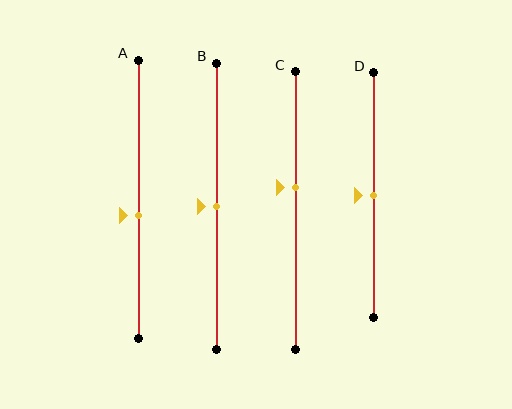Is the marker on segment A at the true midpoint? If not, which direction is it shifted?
No, the marker on segment A is shifted downward by about 6% of the segment length.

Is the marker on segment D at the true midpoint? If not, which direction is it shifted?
Yes, the marker on segment D is at the true midpoint.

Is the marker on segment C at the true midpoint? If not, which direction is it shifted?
No, the marker on segment C is shifted upward by about 8% of the segment length.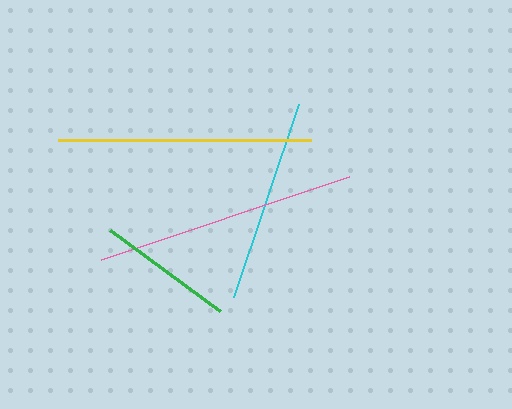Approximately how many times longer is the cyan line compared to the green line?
The cyan line is approximately 1.5 times the length of the green line.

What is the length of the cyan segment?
The cyan segment is approximately 203 pixels long.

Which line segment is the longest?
The pink line is the longest at approximately 261 pixels.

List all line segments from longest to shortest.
From longest to shortest: pink, yellow, cyan, green.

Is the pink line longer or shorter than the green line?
The pink line is longer than the green line.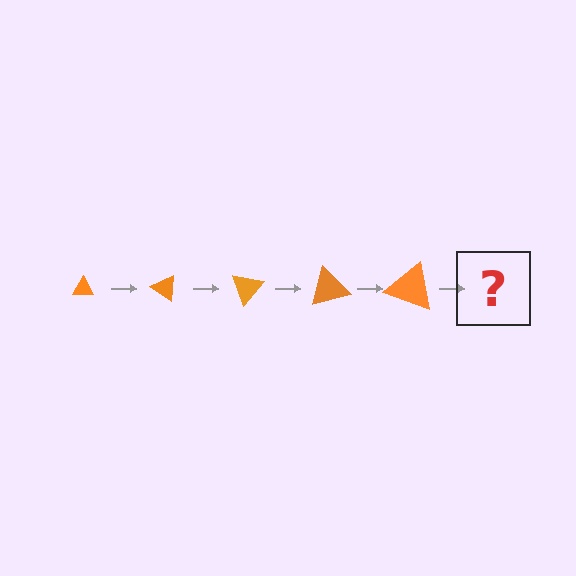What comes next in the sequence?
The next element should be a triangle, larger than the previous one and rotated 175 degrees from the start.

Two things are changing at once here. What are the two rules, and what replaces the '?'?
The two rules are that the triangle grows larger each step and it rotates 35 degrees each step. The '?' should be a triangle, larger than the previous one and rotated 175 degrees from the start.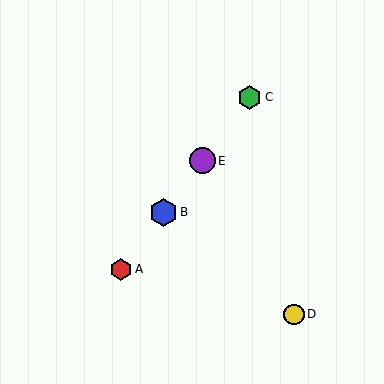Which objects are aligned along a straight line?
Objects A, B, C, E are aligned along a straight line.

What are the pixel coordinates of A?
Object A is at (121, 269).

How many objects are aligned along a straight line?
4 objects (A, B, C, E) are aligned along a straight line.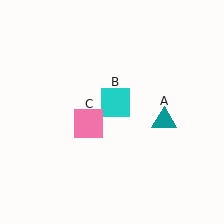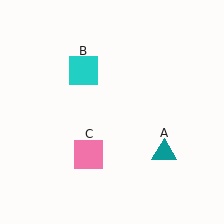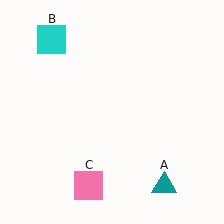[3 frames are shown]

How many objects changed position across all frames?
3 objects changed position: teal triangle (object A), cyan square (object B), pink square (object C).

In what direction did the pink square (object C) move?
The pink square (object C) moved down.